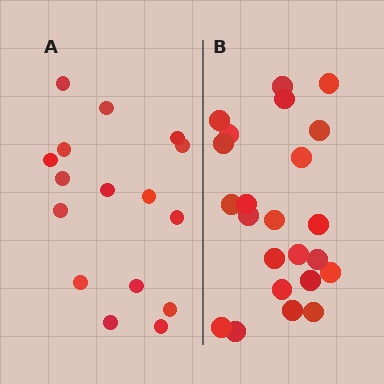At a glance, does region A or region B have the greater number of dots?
Region B (the right region) has more dots.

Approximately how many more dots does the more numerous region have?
Region B has roughly 8 or so more dots than region A.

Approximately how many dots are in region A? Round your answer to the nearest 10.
About 20 dots. (The exact count is 16, which rounds to 20.)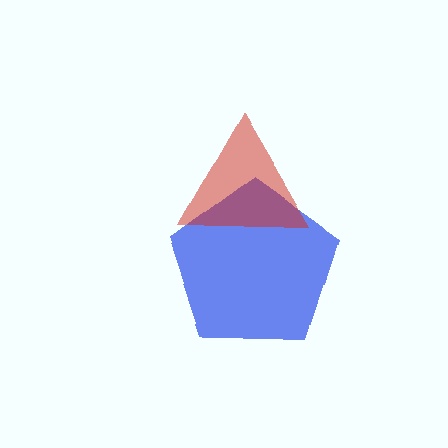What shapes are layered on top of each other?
The layered shapes are: a blue pentagon, a red triangle.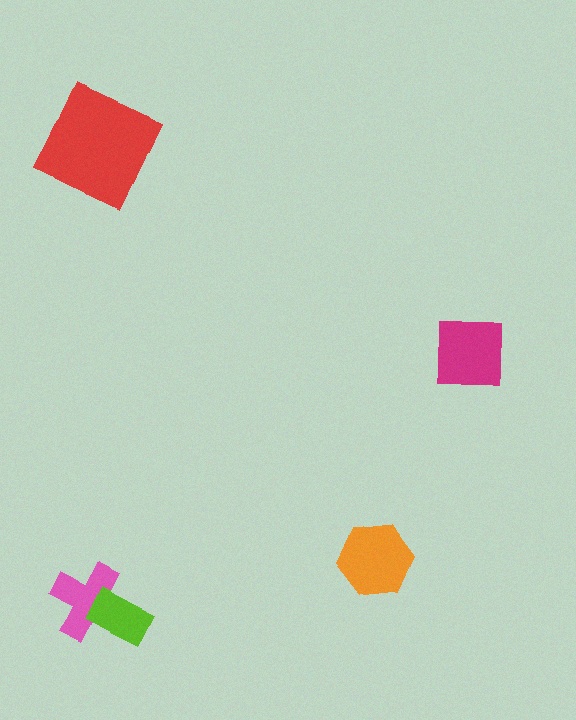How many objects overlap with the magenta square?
0 objects overlap with the magenta square.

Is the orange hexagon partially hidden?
No, no other shape covers it.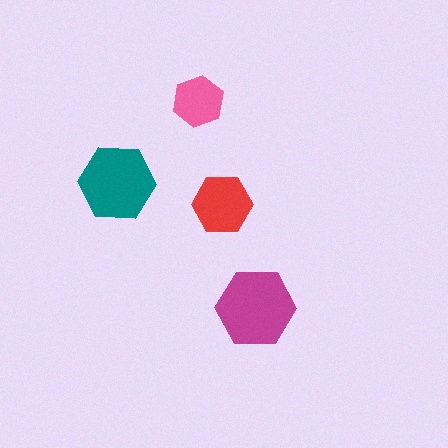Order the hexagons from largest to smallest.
the magenta one, the teal one, the red one, the pink one.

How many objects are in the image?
There are 4 objects in the image.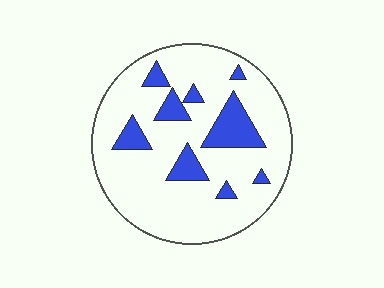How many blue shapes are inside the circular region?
9.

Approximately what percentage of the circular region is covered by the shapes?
Approximately 15%.